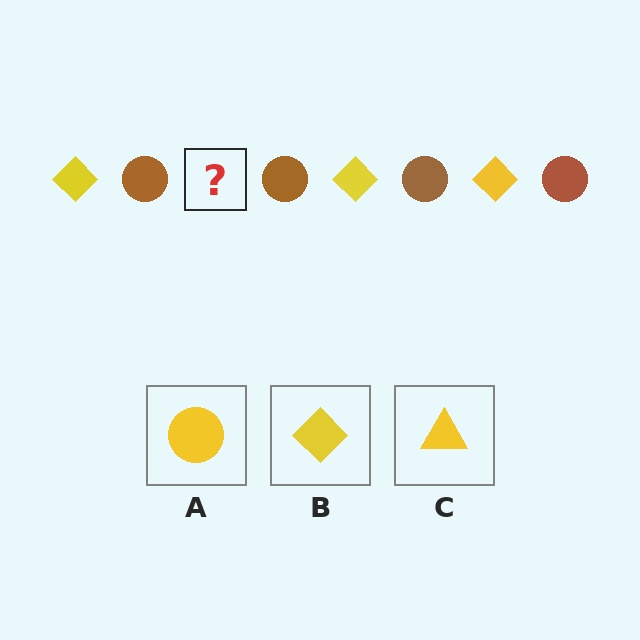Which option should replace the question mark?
Option B.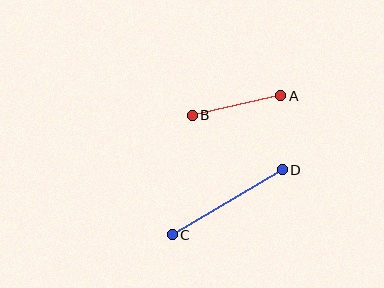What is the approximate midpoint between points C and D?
The midpoint is at approximately (227, 202) pixels.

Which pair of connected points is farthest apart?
Points C and D are farthest apart.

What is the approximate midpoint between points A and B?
The midpoint is at approximately (237, 106) pixels.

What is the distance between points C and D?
The distance is approximately 127 pixels.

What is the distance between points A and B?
The distance is approximately 91 pixels.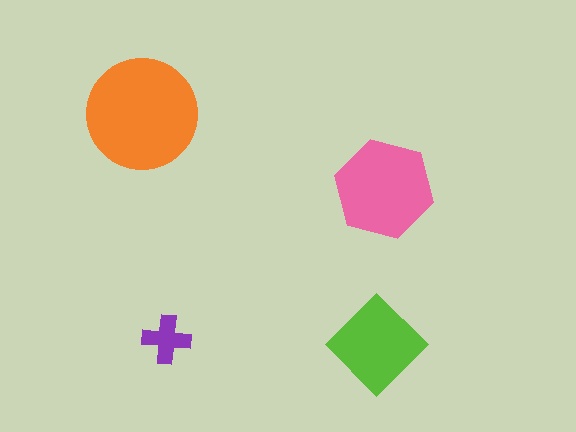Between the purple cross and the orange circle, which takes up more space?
The orange circle.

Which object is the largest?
The orange circle.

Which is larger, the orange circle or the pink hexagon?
The orange circle.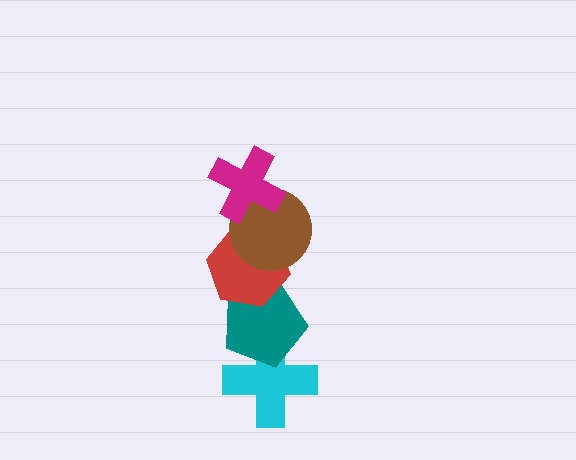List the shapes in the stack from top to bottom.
From top to bottom: the magenta cross, the brown circle, the red hexagon, the teal pentagon, the cyan cross.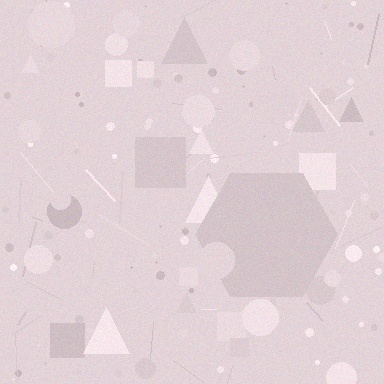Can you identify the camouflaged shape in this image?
The camouflaged shape is a hexagon.